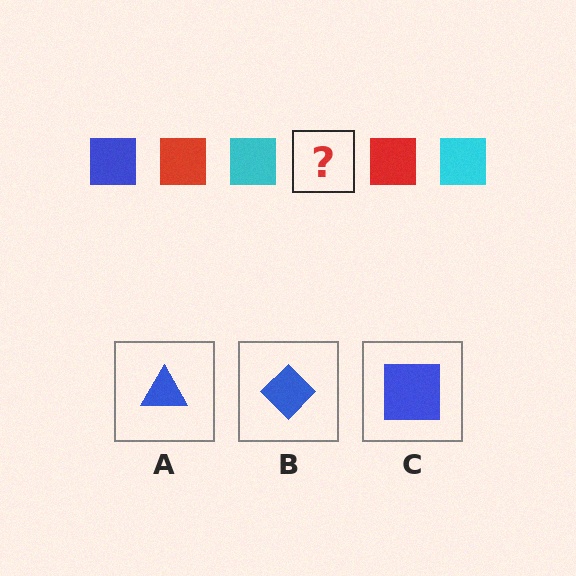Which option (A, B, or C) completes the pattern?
C.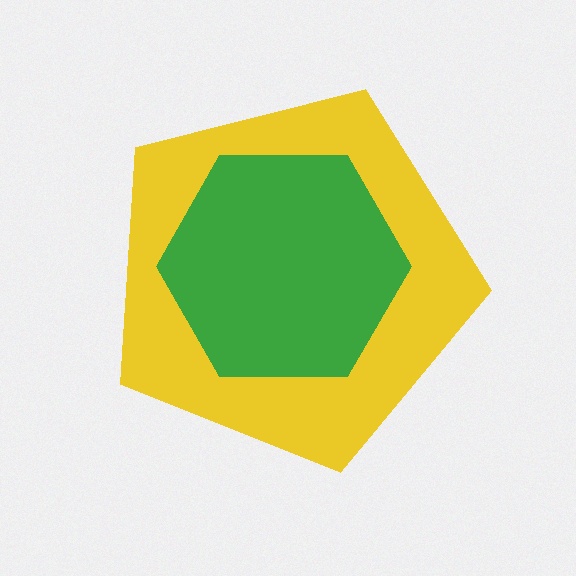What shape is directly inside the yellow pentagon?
The green hexagon.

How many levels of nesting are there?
2.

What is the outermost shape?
The yellow pentagon.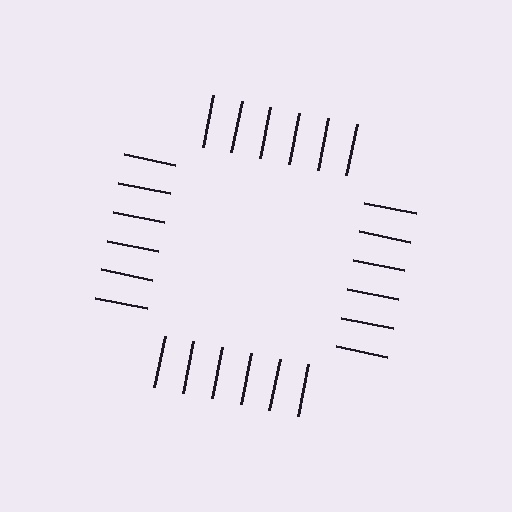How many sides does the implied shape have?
4 sides — the line-ends trace a square.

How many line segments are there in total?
24 — 6 along each of the 4 edges.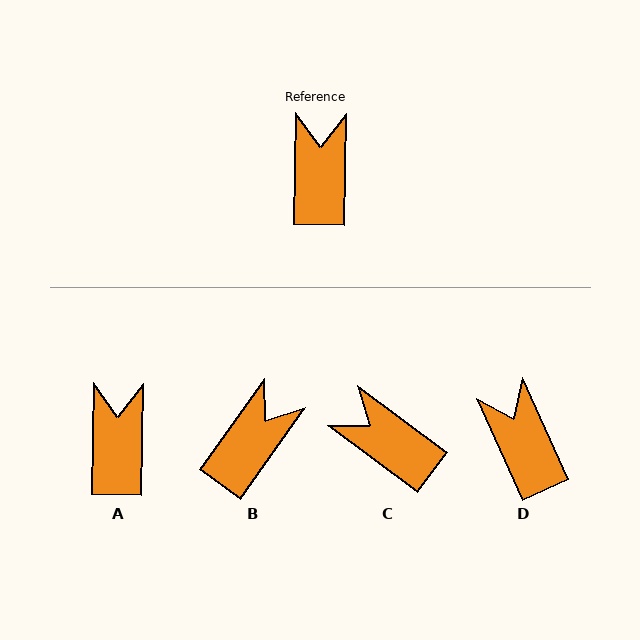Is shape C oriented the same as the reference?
No, it is off by about 54 degrees.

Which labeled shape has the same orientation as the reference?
A.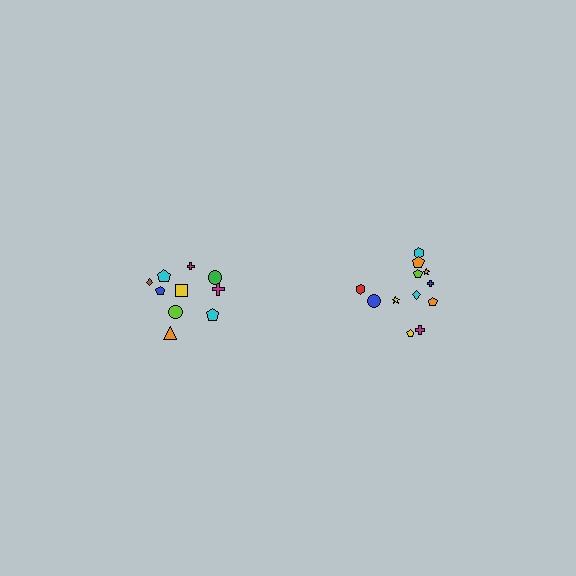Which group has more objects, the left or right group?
The right group.